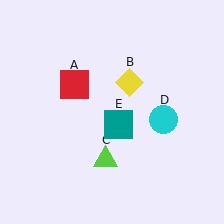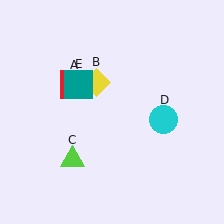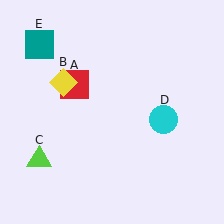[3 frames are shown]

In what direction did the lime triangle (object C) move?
The lime triangle (object C) moved left.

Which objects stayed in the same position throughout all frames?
Red square (object A) and cyan circle (object D) remained stationary.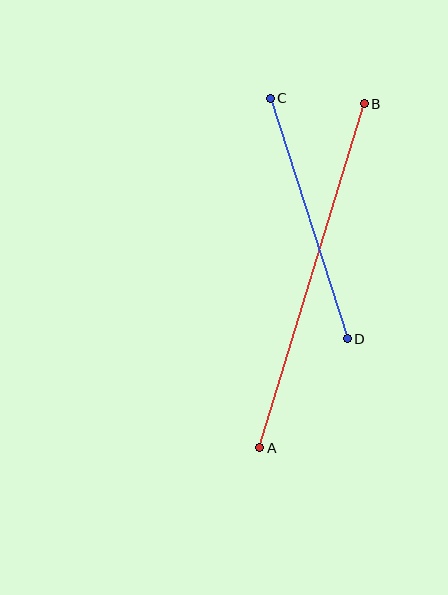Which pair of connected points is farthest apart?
Points A and B are farthest apart.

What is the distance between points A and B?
The distance is approximately 359 pixels.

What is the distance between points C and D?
The distance is approximately 253 pixels.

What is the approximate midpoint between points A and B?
The midpoint is at approximately (312, 276) pixels.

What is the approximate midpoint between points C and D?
The midpoint is at approximately (309, 219) pixels.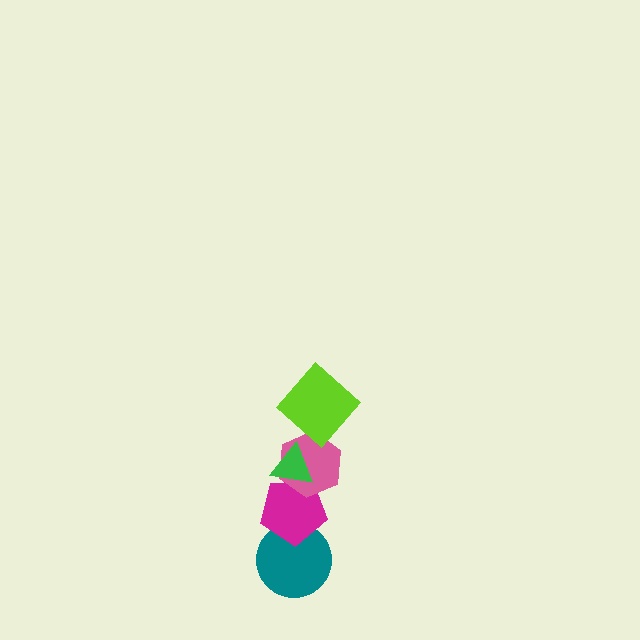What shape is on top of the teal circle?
The magenta pentagon is on top of the teal circle.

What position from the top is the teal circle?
The teal circle is 5th from the top.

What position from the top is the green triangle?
The green triangle is 2nd from the top.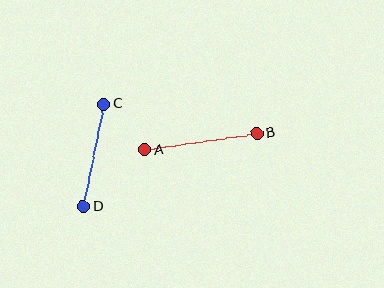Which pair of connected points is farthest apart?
Points A and B are farthest apart.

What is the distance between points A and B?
The distance is approximately 113 pixels.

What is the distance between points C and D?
The distance is approximately 104 pixels.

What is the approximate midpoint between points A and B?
The midpoint is at approximately (201, 141) pixels.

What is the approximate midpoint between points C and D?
The midpoint is at approximately (94, 155) pixels.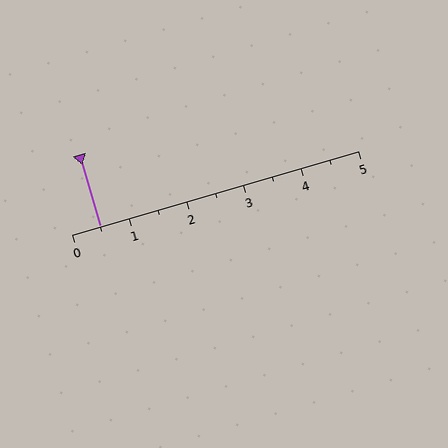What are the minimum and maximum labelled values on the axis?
The axis runs from 0 to 5.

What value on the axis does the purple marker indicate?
The marker indicates approximately 0.5.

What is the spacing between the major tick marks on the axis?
The major ticks are spaced 1 apart.